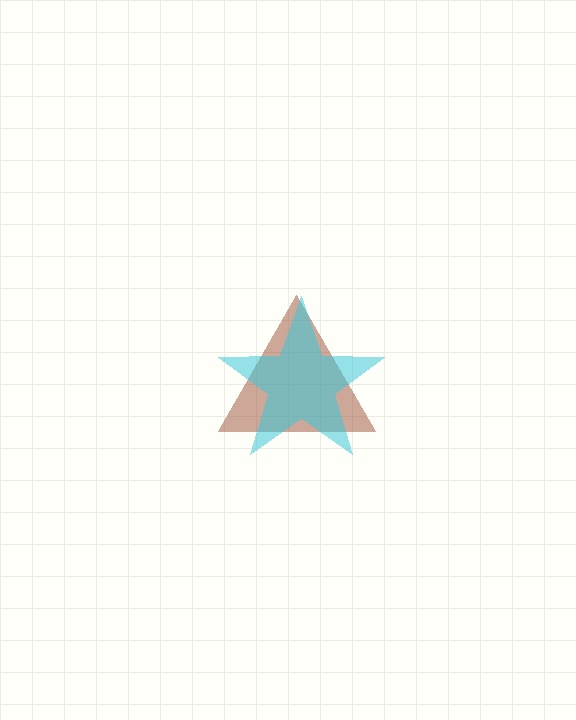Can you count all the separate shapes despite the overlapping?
Yes, there are 2 separate shapes.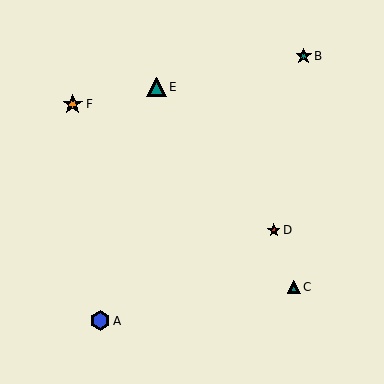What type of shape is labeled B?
Shape B is a teal star.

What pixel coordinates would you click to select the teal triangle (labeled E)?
Click at (156, 87) to select the teal triangle E.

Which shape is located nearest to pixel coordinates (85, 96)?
The orange star (labeled F) at (73, 104) is nearest to that location.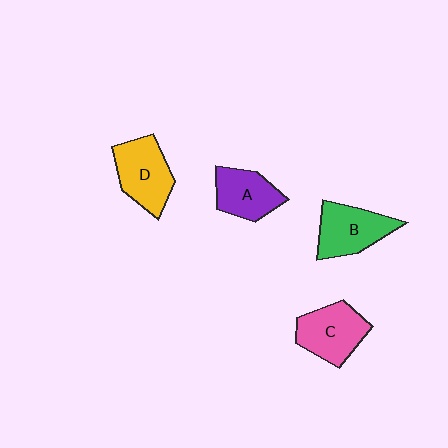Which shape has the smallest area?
Shape A (purple).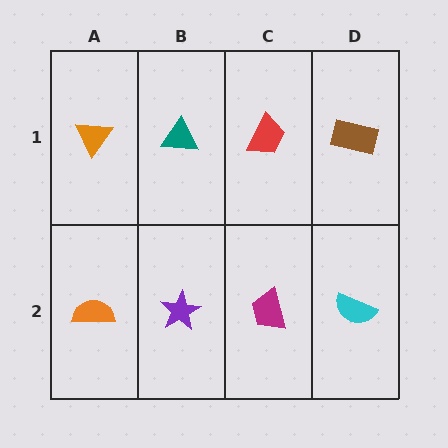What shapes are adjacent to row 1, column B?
A purple star (row 2, column B), an orange triangle (row 1, column A), a red trapezoid (row 1, column C).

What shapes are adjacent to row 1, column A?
An orange semicircle (row 2, column A), a teal triangle (row 1, column B).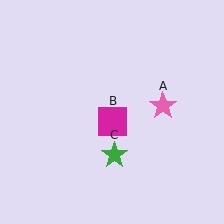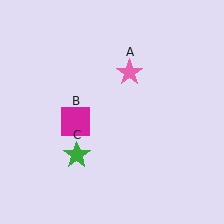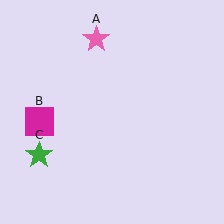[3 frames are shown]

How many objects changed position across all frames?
3 objects changed position: pink star (object A), magenta square (object B), green star (object C).